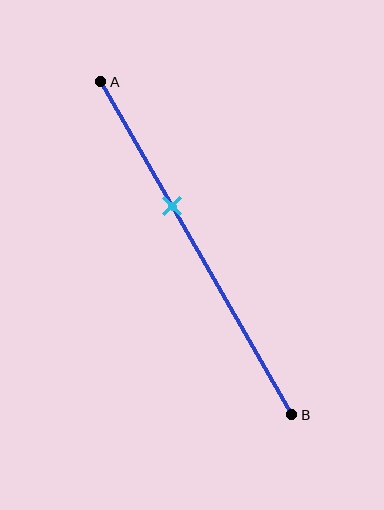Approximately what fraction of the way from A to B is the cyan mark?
The cyan mark is approximately 35% of the way from A to B.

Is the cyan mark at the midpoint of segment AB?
No, the mark is at about 35% from A, not at the 50% midpoint.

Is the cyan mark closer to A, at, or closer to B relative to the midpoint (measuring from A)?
The cyan mark is closer to point A than the midpoint of segment AB.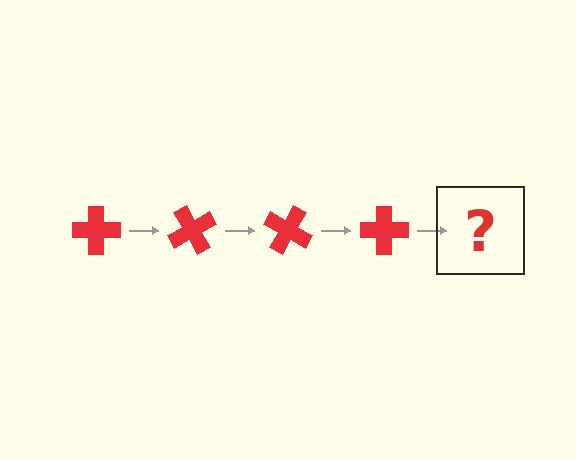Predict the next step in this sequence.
The next step is a red cross rotated 240 degrees.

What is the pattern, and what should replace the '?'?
The pattern is that the cross rotates 60 degrees each step. The '?' should be a red cross rotated 240 degrees.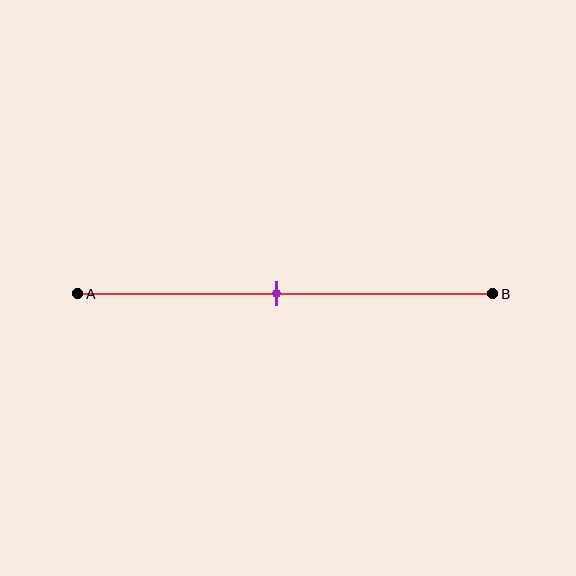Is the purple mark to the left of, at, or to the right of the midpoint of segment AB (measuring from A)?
The purple mark is approximately at the midpoint of segment AB.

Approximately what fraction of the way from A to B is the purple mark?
The purple mark is approximately 50% of the way from A to B.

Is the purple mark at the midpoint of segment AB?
Yes, the mark is approximately at the midpoint.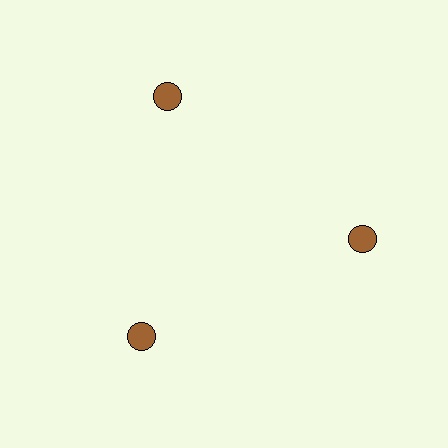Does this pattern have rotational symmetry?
Yes, this pattern has 3-fold rotational symmetry. It looks the same after rotating 120 degrees around the center.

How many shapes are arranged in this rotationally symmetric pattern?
There are 3 shapes, arranged in 3 groups of 1.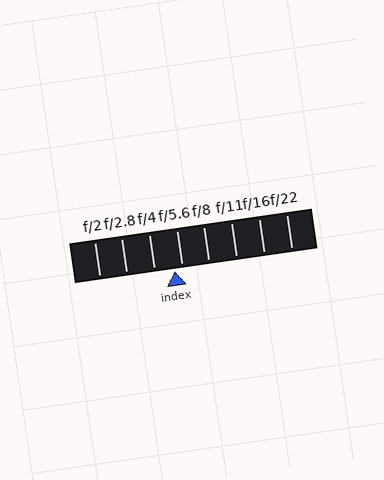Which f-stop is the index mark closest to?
The index mark is closest to f/5.6.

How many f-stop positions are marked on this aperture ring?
There are 8 f-stop positions marked.